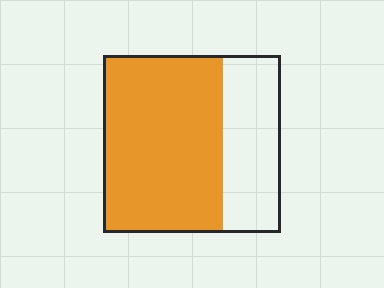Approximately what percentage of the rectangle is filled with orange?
Approximately 65%.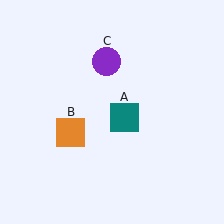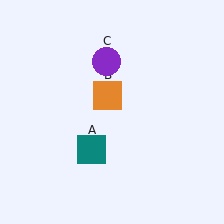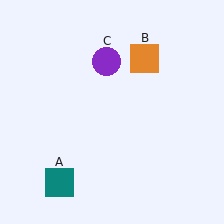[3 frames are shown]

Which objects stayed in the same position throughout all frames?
Purple circle (object C) remained stationary.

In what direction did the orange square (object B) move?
The orange square (object B) moved up and to the right.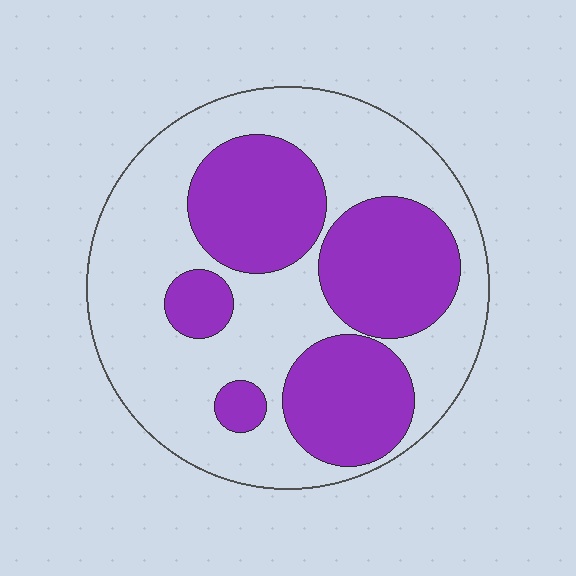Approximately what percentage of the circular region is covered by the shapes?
Approximately 40%.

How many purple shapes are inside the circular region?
5.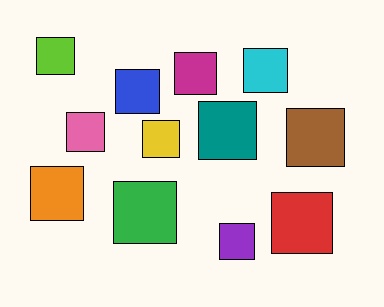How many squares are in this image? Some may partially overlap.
There are 12 squares.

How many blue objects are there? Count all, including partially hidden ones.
There is 1 blue object.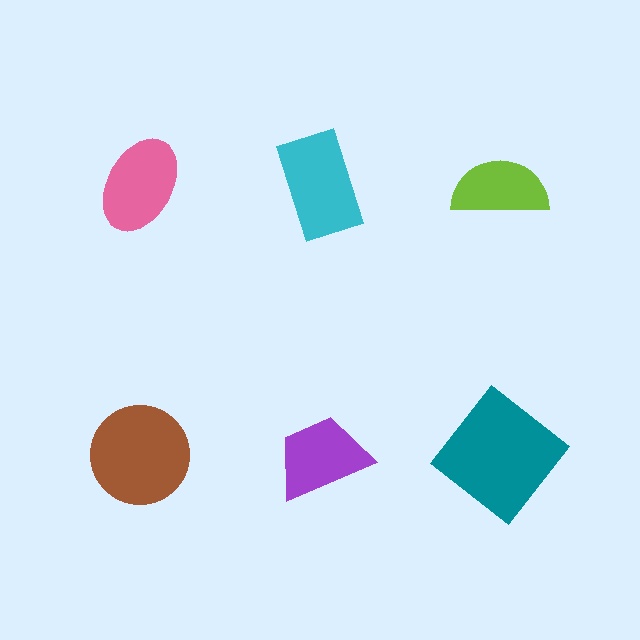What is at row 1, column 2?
A cyan rectangle.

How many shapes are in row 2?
3 shapes.